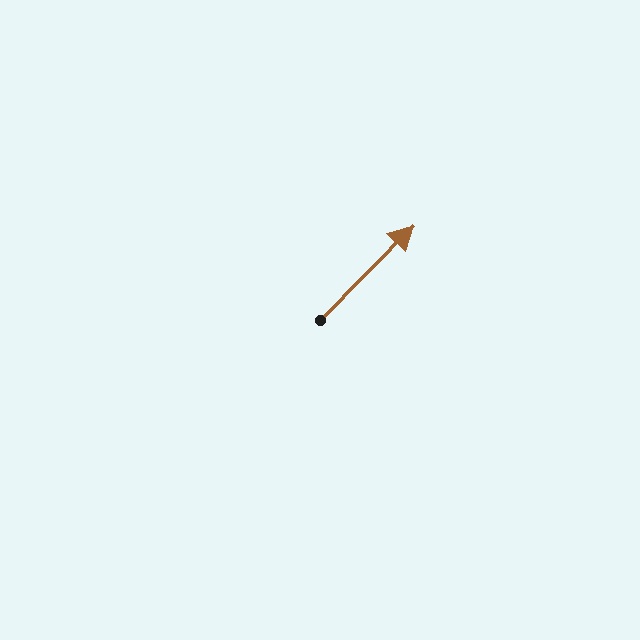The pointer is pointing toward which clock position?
Roughly 1 o'clock.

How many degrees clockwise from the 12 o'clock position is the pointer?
Approximately 45 degrees.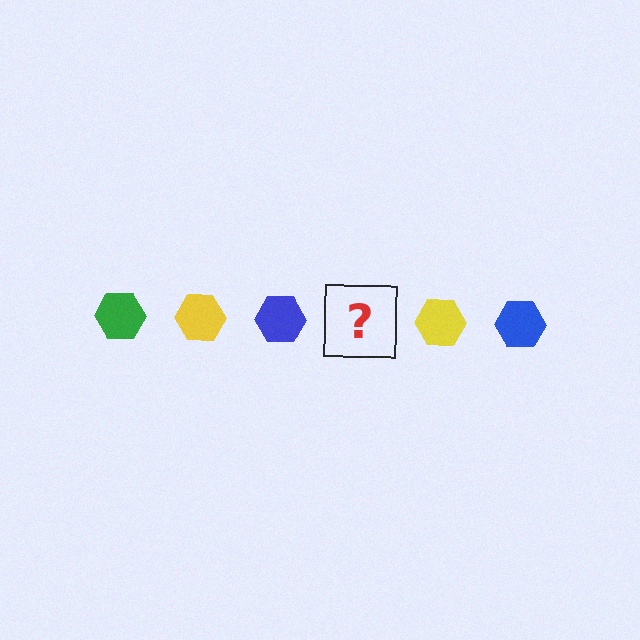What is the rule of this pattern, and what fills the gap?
The rule is that the pattern cycles through green, yellow, blue hexagons. The gap should be filled with a green hexagon.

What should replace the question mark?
The question mark should be replaced with a green hexagon.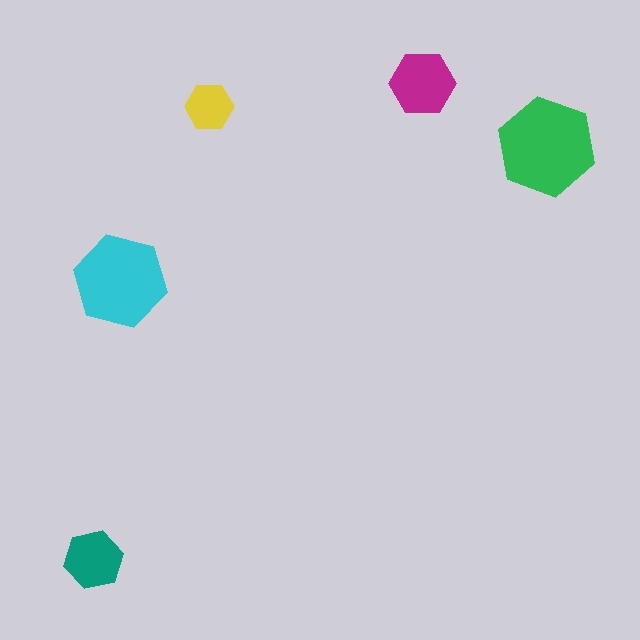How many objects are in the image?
There are 5 objects in the image.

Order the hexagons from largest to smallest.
the green one, the cyan one, the magenta one, the teal one, the yellow one.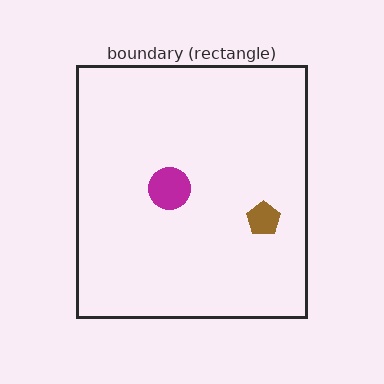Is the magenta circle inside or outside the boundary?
Inside.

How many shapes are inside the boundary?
2 inside, 0 outside.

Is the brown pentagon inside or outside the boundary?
Inside.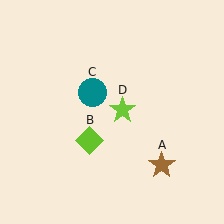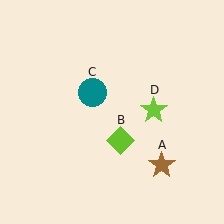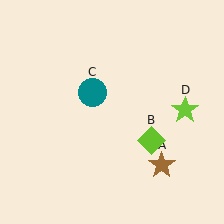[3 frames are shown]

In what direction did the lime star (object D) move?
The lime star (object D) moved right.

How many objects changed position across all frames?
2 objects changed position: lime diamond (object B), lime star (object D).